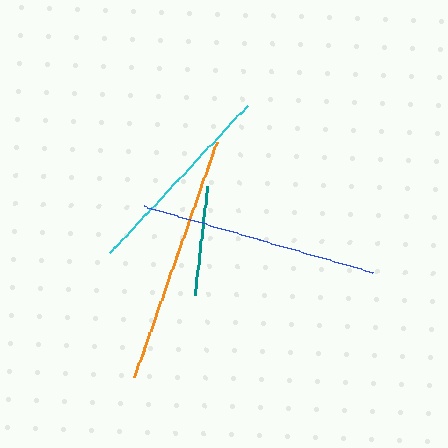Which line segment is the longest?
The orange line is the longest at approximately 250 pixels.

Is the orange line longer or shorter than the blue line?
The orange line is longer than the blue line.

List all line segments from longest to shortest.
From longest to shortest: orange, blue, cyan, teal.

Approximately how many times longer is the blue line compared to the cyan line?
The blue line is approximately 1.2 times the length of the cyan line.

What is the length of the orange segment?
The orange segment is approximately 250 pixels long.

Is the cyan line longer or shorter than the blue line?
The blue line is longer than the cyan line.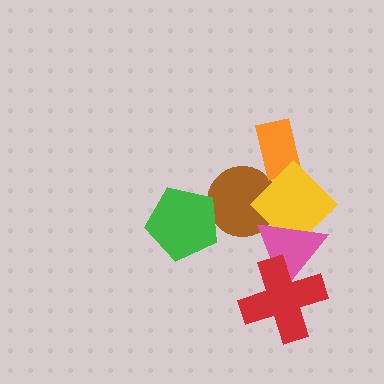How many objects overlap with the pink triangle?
3 objects overlap with the pink triangle.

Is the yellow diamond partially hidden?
Yes, it is partially covered by another shape.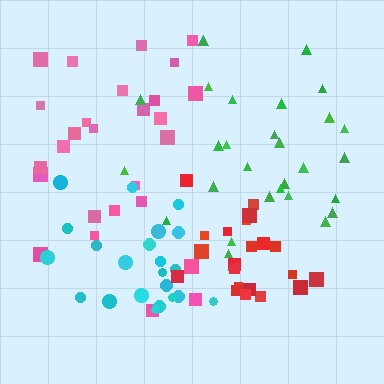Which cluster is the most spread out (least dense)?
Pink.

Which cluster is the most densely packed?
Red.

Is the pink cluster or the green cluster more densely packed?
Green.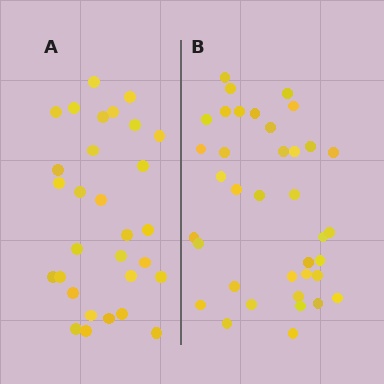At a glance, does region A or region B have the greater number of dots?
Region B (the right region) has more dots.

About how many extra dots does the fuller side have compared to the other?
Region B has roughly 8 or so more dots than region A.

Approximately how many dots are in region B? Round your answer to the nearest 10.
About 40 dots. (The exact count is 37, which rounds to 40.)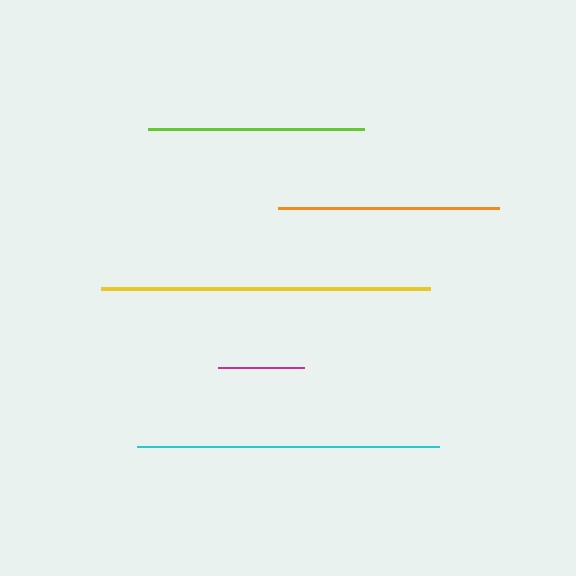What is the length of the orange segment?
The orange segment is approximately 220 pixels long.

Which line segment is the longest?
The yellow line is the longest at approximately 329 pixels.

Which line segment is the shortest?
The magenta line is the shortest at approximately 86 pixels.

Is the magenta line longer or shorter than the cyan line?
The cyan line is longer than the magenta line.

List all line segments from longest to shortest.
From longest to shortest: yellow, cyan, orange, lime, magenta.